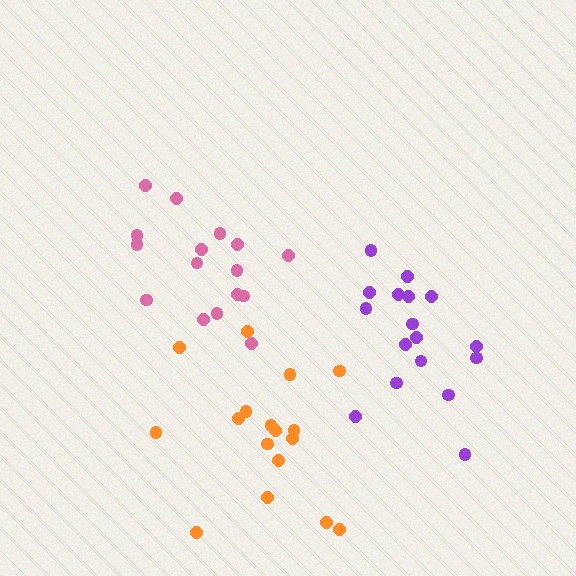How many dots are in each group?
Group 1: 16 dots, Group 2: 17 dots, Group 3: 17 dots (50 total).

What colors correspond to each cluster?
The clusters are colored: pink, purple, orange.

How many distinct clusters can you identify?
There are 3 distinct clusters.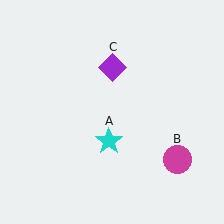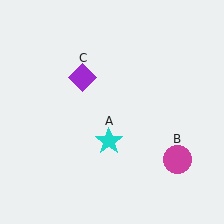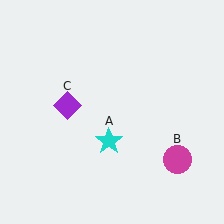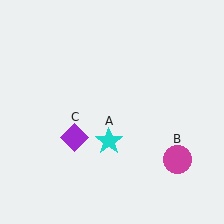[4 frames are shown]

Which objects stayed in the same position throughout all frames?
Cyan star (object A) and magenta circle (object B) remained stationary.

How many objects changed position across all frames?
1 object changed position: purple diamond (object C).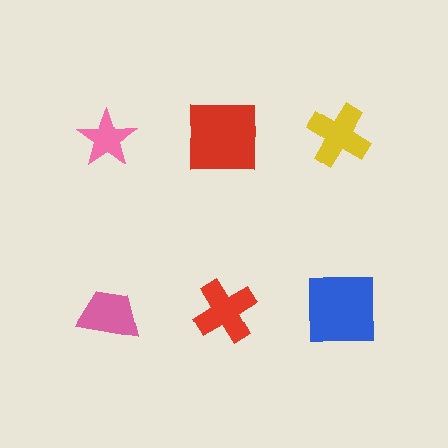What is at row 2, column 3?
A blue square.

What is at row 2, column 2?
A red cross.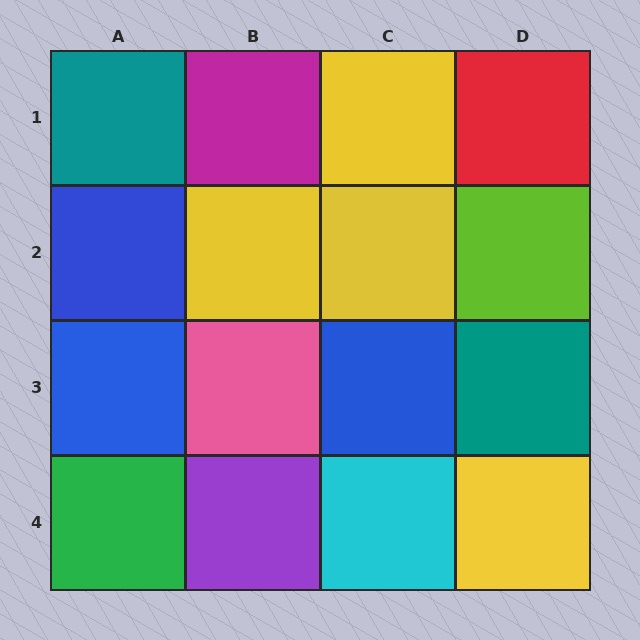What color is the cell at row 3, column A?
Blue.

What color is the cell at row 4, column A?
Green.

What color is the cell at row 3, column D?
Teal.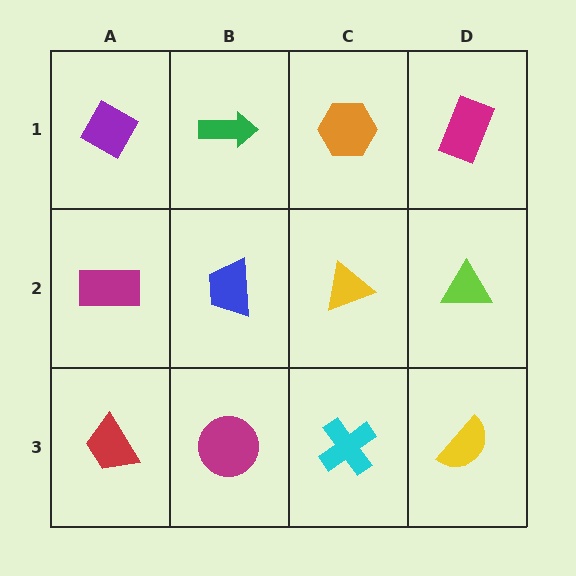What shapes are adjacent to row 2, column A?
A purple diamond (row 1, column A), a red trapezoid (row 3, column A), a blue trapezoid (row 2, column B).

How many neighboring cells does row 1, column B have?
3.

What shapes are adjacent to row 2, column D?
A magenta rectangle (row 1, column D), a yellow semicircle (row 3, column D), a yellow triangle (row 2, column C).